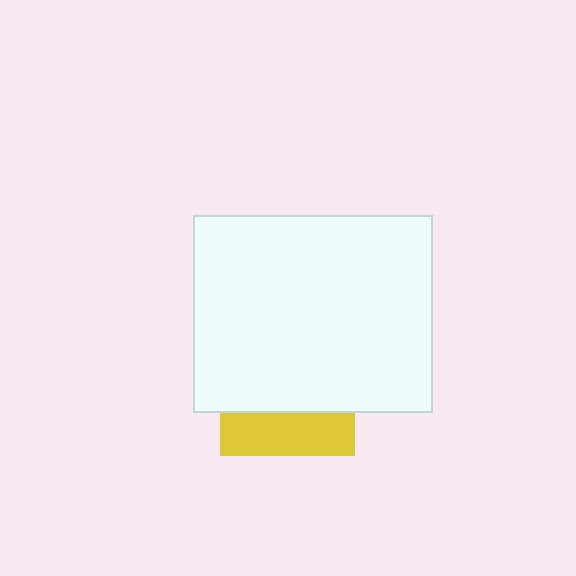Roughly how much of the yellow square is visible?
A small part of it is visible (roughly 31%).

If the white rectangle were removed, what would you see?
You would see the complete yellow square.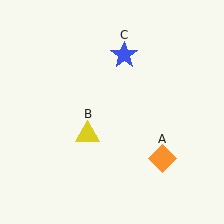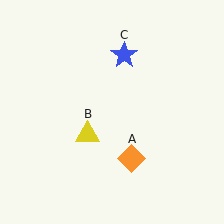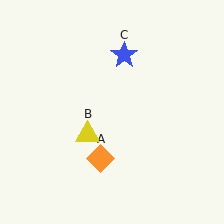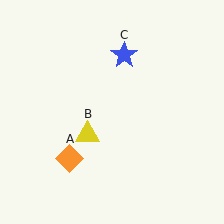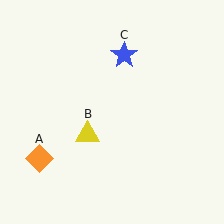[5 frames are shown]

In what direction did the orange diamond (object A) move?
The orange diamond (object A) moved left.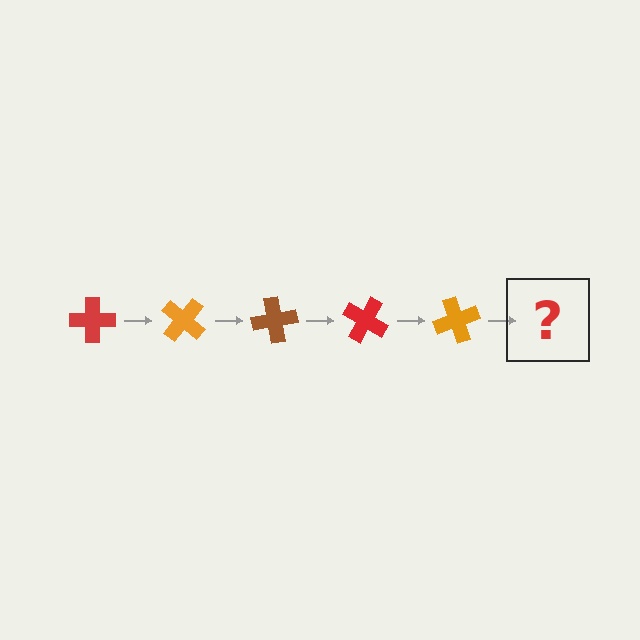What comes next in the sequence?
The next element should be a brown cross, rotated 200 degrees from the start.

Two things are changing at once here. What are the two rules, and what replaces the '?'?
The two rules are that it rotates 40 degrees each step and the color cycles through red, orange, and brown. The '?' should be a brown cross, rotated 200 degrees from the start.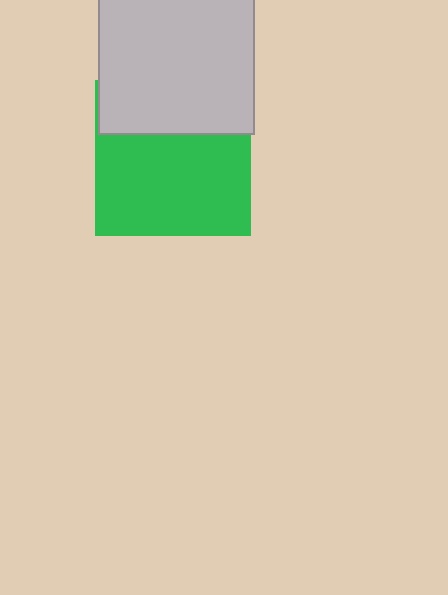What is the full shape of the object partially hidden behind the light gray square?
The partially hidden object is a green square.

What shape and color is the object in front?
The object in front is a light gray square.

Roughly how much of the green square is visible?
About half of it is visible (roughly 65%).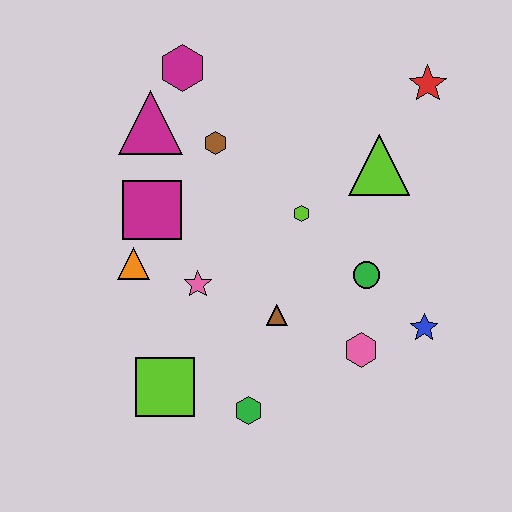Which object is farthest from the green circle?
The magenta hexagon is farthest from the green circle.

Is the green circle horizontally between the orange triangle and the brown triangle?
No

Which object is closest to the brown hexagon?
The magenta triangle is closest to the brown hexagon.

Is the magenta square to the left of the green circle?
Yes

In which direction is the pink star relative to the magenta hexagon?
The pink star is below the magenta hexagon.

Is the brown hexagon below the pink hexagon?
No